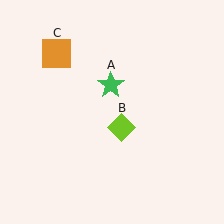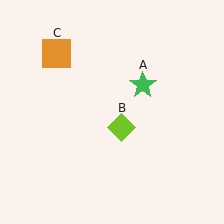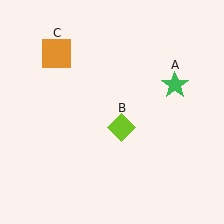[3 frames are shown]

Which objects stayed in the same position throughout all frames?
Lime diamond (object B) and orange square (object C) remained stationary.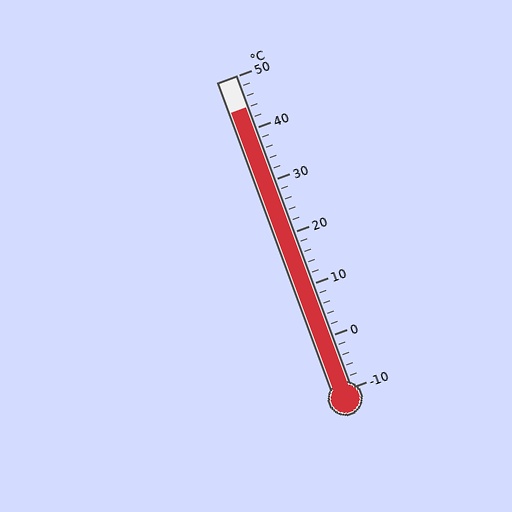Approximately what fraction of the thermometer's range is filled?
The thermometer is filled to approximately 90% of its range.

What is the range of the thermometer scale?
The thermometer scale ranges from -10°C to 50°C.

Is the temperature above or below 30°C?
The temperature is above 30°C.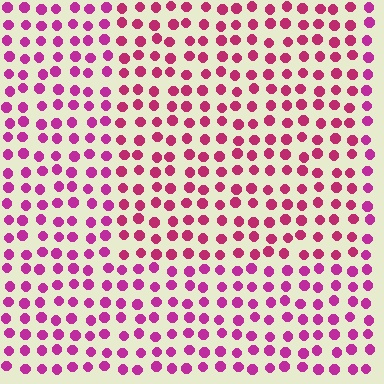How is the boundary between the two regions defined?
The boundary is defined purely by a slight shift in hue (about 20 degrees). Spacing, size, and orientation are identical on both sides.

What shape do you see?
I see a rectangle.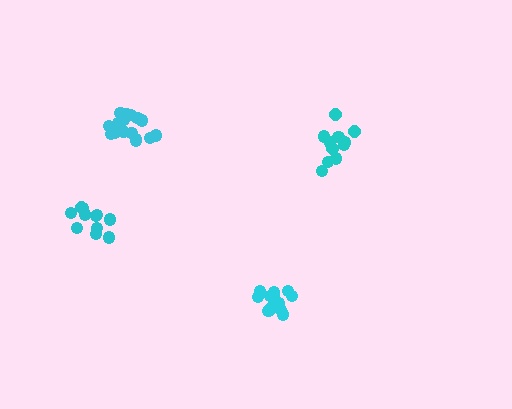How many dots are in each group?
Group 1: 11 dots, Group 2: 16 dots, Group 3: 11 dots, Group 4: 13 dots (51 total).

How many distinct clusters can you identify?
There are 4 distinct clusters.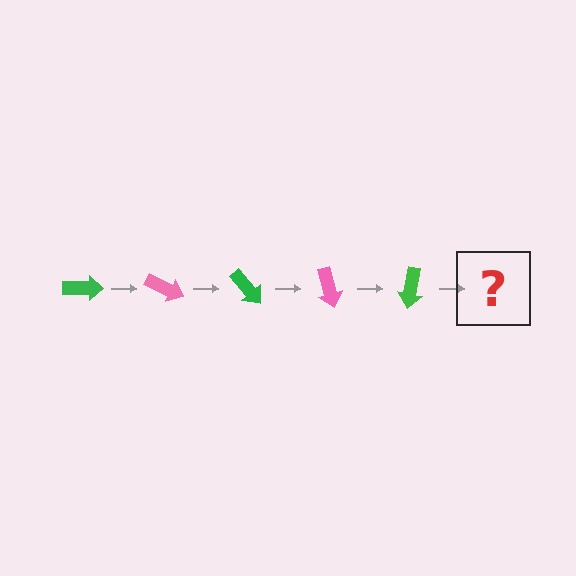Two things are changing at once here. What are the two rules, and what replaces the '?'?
The two rules are that it rotates 25 degrees each step and the color cycles through green and pink. The '?' should be a pink arrow, rotated 125 degrees from the start.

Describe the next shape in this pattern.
It should be a pink arrow, rotated 125 degrees from the start.